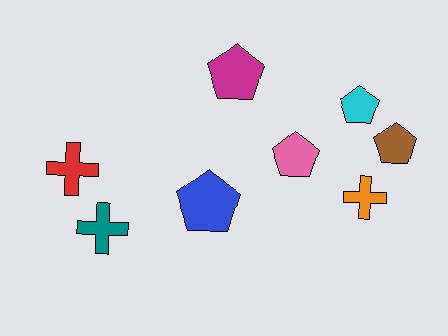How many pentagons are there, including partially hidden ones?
There are 5 pentagons.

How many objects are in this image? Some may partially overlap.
There are 8 objects.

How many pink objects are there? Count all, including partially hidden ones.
There is 1 pink object.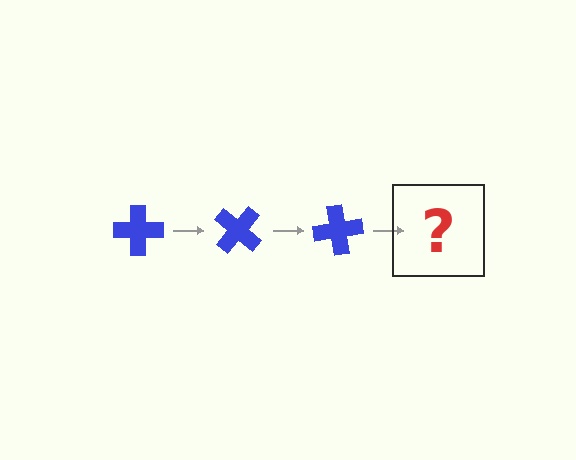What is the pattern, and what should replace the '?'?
The pattern is that the cross rotates 40 degrees each step. The '?' should be a blue cross rotated 120 degrees.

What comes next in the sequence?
The next element should be a blue cross rotated 120 degrees.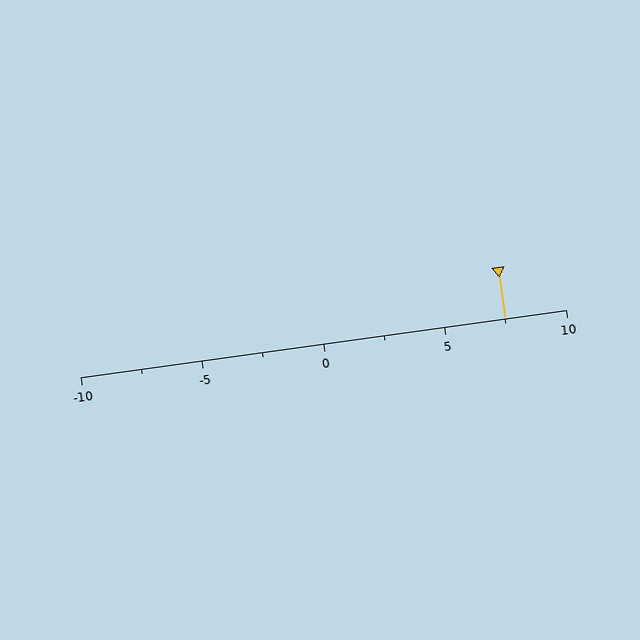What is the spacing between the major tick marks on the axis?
The major ticks are spaced 5 apart.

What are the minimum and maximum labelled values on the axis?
The axis runs from -10 to 10.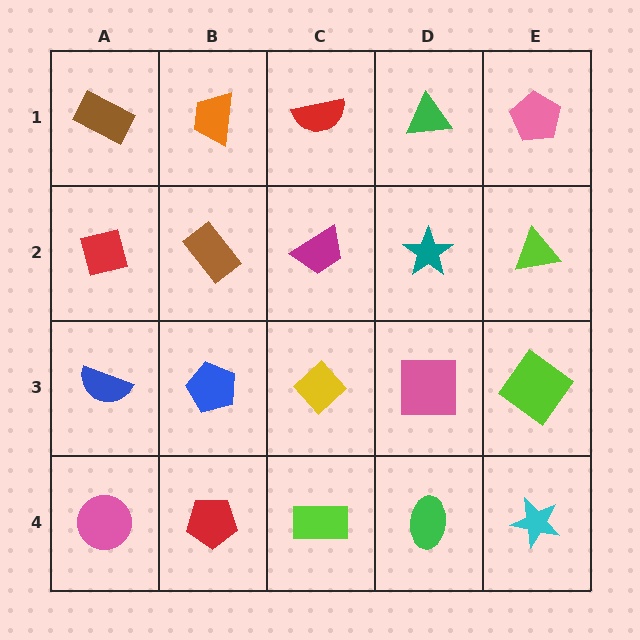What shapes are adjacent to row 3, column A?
A red square (row 2, column A), a pink circle (row 4, column A), a blue pentagon (row 3, column B).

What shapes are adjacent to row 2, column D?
A green triangle (row 1, column D), a pink square (row 3, column D), a magenta trapezoid (row 2, column C), a lime triangle (row 2, column E).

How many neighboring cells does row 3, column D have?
4.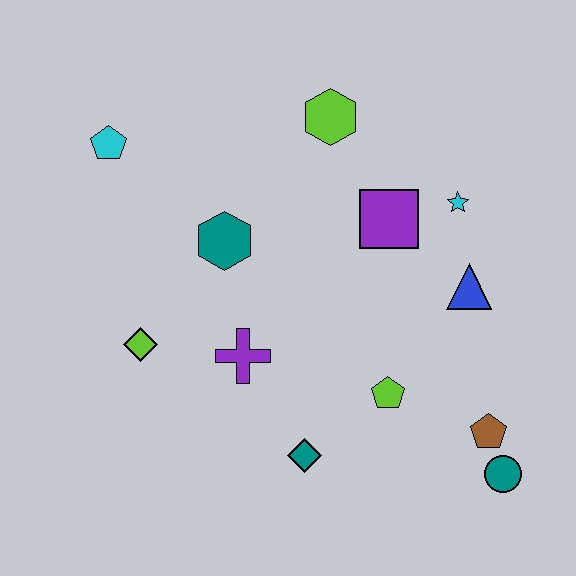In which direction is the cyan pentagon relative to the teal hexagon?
The cyan pentagon is to the left of the teal hexagon.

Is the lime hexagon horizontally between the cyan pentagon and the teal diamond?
No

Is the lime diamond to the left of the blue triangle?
Yes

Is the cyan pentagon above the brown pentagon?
Yes